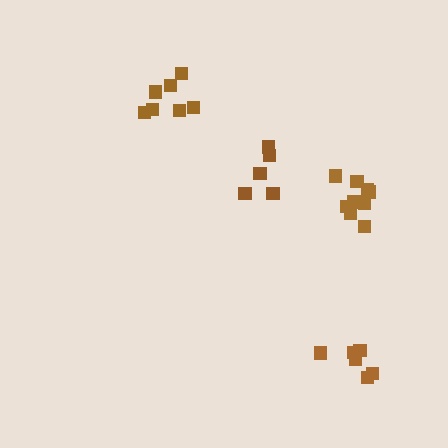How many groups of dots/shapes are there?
There are 4 groups.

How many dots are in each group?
Group 1: 7 dots, Group 2: 5 dots, Group 3: 6 dots, Group 4: 10 dots (28 total).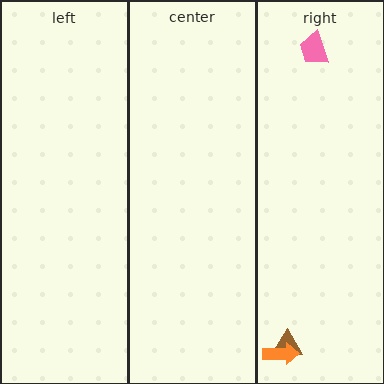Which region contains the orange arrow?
The right region.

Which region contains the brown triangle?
The right region.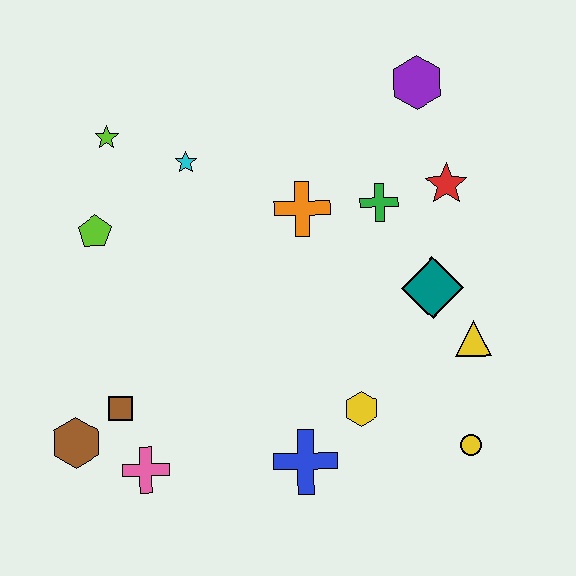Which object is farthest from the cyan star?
The yellow circle is farthest from the cyan star.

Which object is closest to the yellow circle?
The yellow triangle is closest to the yellow circle.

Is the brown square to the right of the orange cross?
No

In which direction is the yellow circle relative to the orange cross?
The yellow circle is below the orange cross.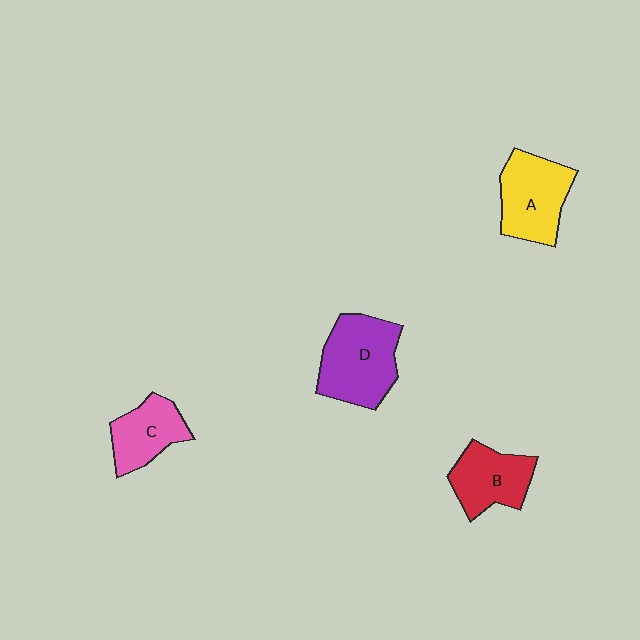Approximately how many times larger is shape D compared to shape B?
Approximately 1.4 times.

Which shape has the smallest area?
Shape C (pink).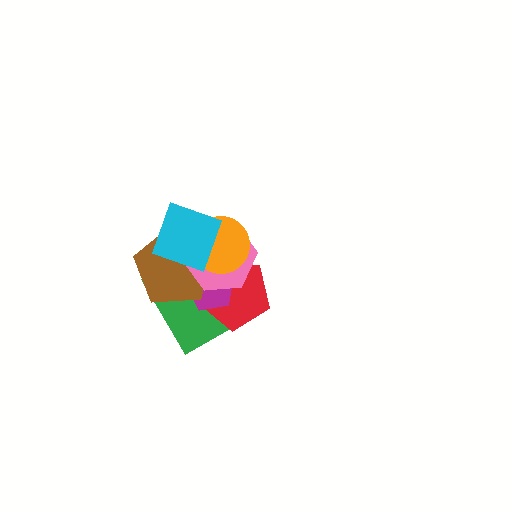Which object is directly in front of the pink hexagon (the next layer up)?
The orange circle is directly in front of the pink hexagon.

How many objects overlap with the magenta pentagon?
6 objects overlap with the magenta pentagon.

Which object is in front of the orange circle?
The cyan diamond is in front of the orange circle.